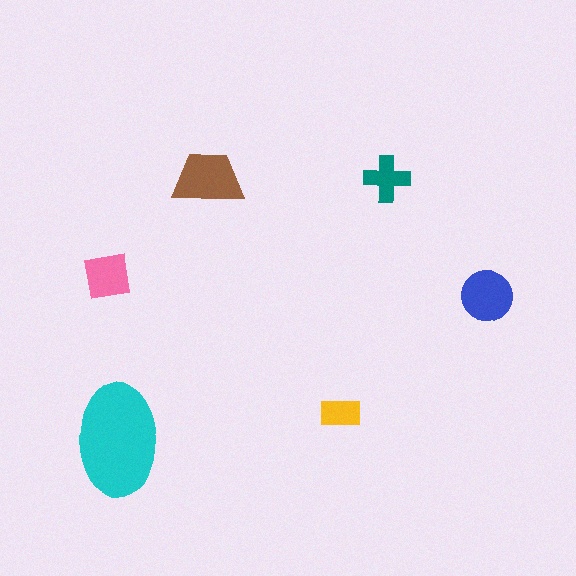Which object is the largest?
The cyan ellipse.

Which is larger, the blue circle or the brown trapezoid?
The brown trapezoid.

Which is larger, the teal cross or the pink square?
The pink square.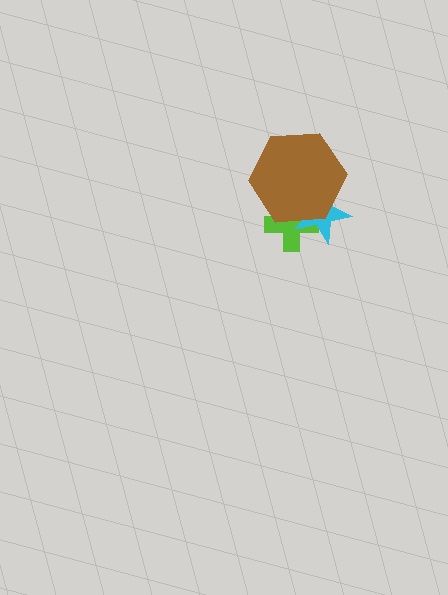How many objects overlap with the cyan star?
2 objects overlap with the cyan star.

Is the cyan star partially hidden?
Yes, it is partially covered by another shape.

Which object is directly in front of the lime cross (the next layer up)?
The cyan star is directly in front of the lime cross.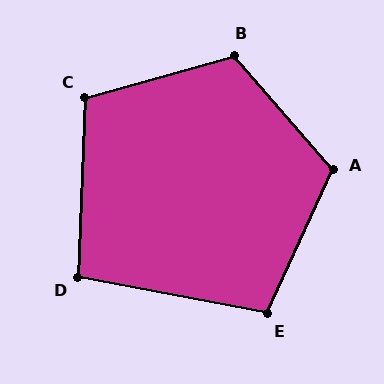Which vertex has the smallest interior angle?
D, at approximately 98 degrees.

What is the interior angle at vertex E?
Approximately 104 degrees (obtuse).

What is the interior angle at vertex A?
Approximately 115 degrees (obtuse).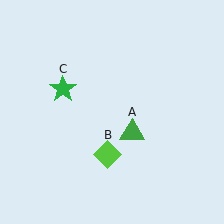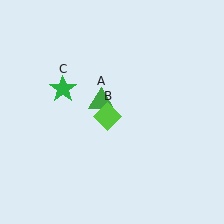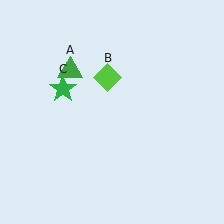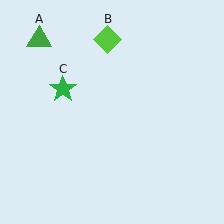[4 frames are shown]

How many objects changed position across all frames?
2 objects changed position: green triangle (object A), lime diamond (object B).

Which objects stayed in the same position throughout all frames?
Green star (object C) remained stationary.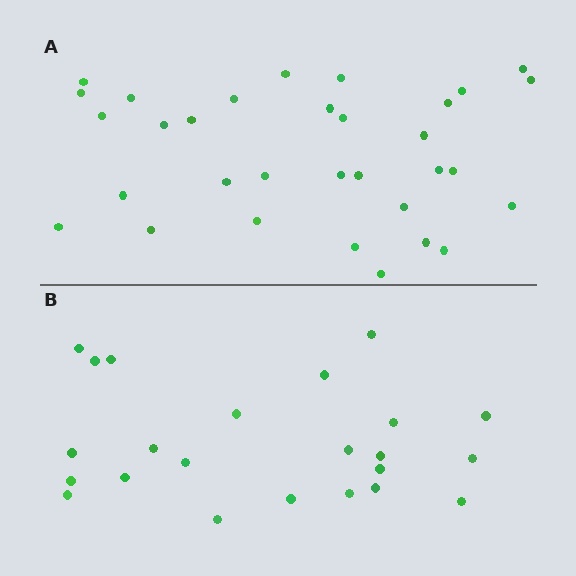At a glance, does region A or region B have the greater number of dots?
Region A (the top region) has more dots.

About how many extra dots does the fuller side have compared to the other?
Region A has roughly 8 or so more dots than region B.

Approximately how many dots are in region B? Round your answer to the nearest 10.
About 20 dots. (The exact count is 23, which rounds to 20.)